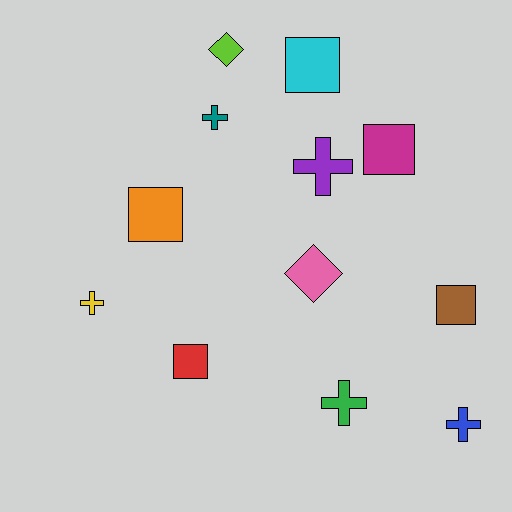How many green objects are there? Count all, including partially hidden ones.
There is 1 green object.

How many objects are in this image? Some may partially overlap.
There are 12 objects.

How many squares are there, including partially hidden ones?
There are 5 squares.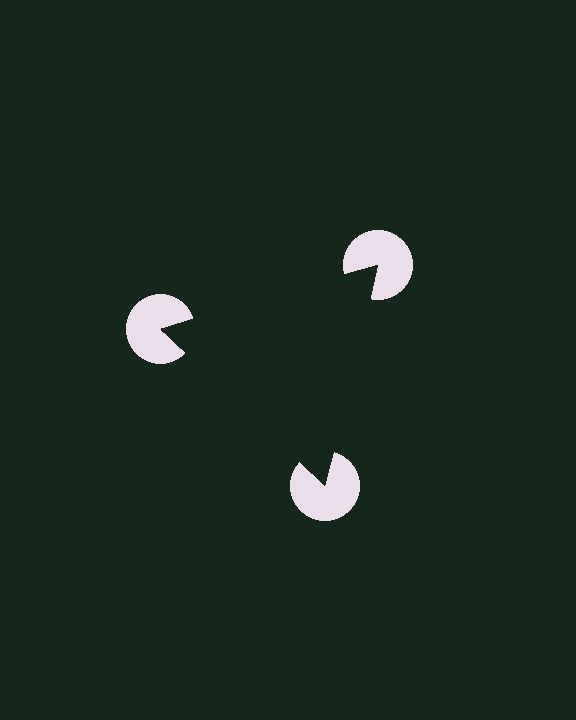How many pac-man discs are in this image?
There are 3 — one at each vertex of the illusory triangle.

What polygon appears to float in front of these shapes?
An illusory triangle — its edges are inferred from the aligned wedge cuts in the pac-man discs, not physically drawn.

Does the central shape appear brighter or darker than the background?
It typically appears slightly darker than the background, even though no actual brightness change is drawn.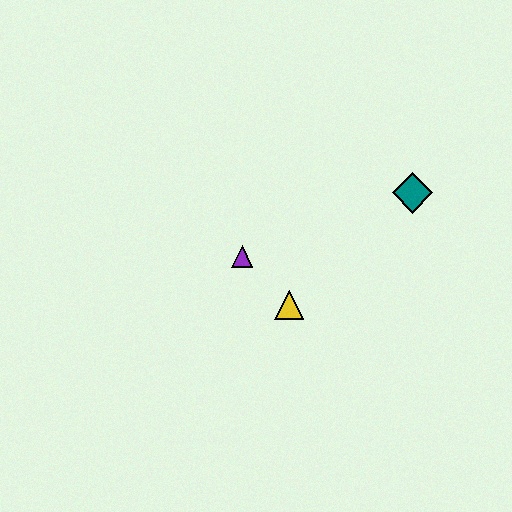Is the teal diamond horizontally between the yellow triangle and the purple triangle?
No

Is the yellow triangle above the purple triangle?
No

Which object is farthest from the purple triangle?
The teal diamond is farthest from the purple triangle.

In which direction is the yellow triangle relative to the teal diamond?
The yellow triangle is to the left of the teal diamond.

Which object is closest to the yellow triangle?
The purple triangle is closest to the yellow triangle.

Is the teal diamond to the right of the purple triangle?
Yes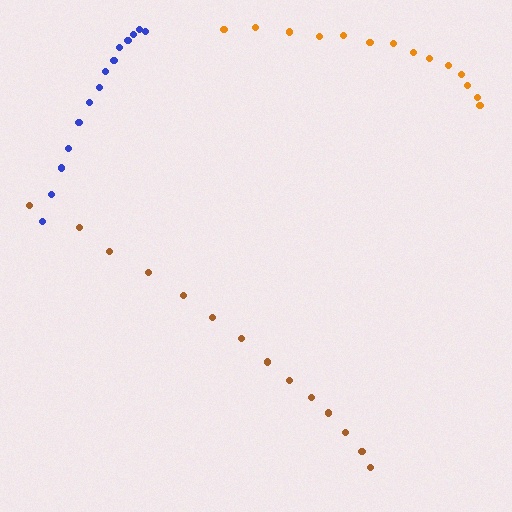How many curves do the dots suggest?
There are 3 distinct paths.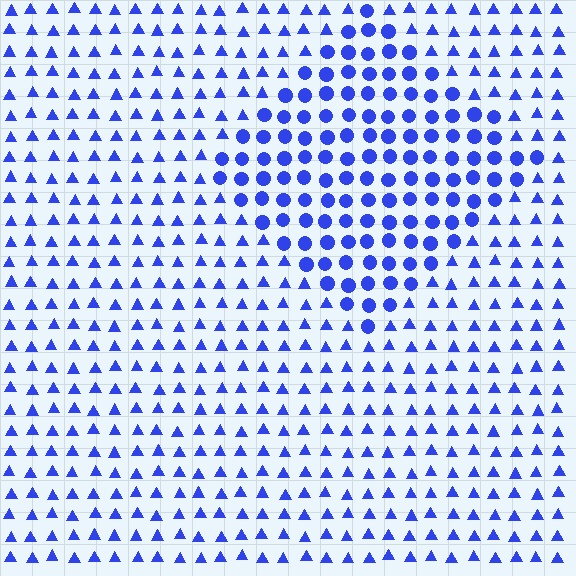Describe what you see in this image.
The image is filled with small blue elements arranged in a uniform grid. A diamond-shaped region contains circles, while the surrounding area contains triangles. The boundary is defined purely by the change in element shape.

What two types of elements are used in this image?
The image uses circles inside the diamond region and triangles outside it.